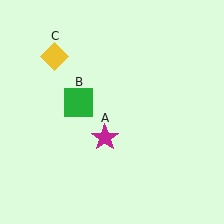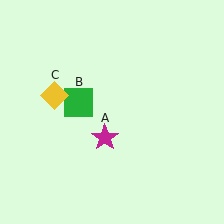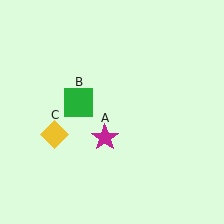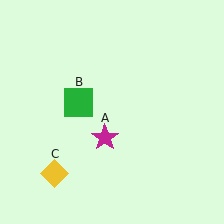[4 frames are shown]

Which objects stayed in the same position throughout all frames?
Magenta star (object A) and green square (object B) remained stationary.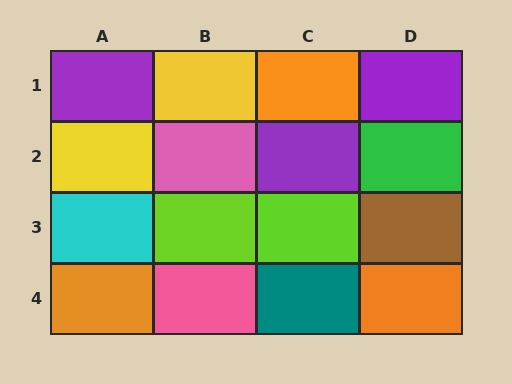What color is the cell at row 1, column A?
Purple.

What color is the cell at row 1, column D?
Purple.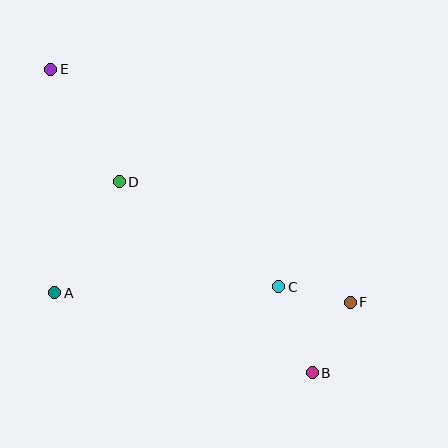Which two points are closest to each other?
Points C and F are closest to each other.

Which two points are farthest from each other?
Points B and E are farthest from each other.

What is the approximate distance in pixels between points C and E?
The distance between C and E is approximately 315 pixels.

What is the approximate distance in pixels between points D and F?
The distance between D and F is approximately 261 pixels.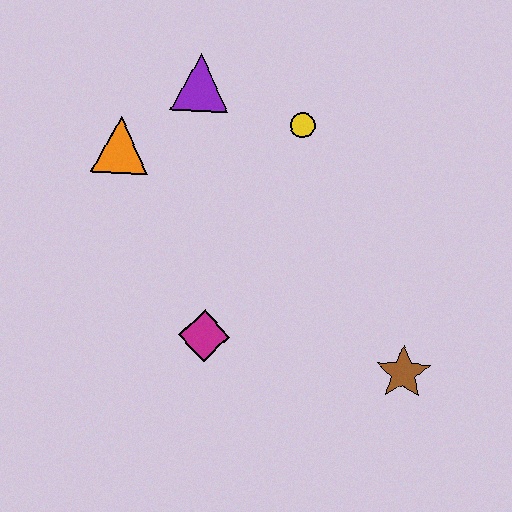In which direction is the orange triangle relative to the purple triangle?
The orange triangle is to the left of the purple triangle.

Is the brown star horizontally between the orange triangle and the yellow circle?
No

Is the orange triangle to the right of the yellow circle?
No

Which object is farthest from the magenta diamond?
The purple triangle is farthest from the magenta diamond.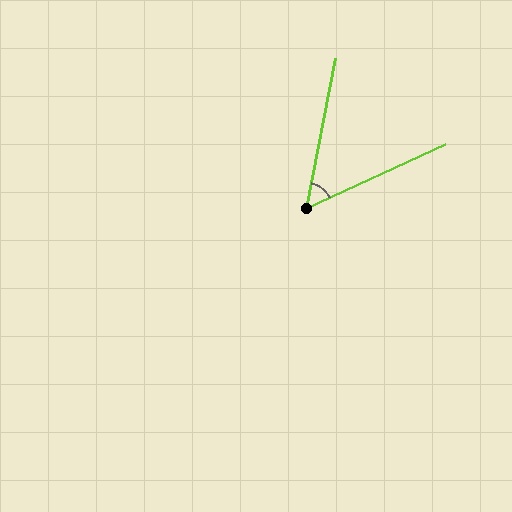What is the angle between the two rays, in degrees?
Approximately 54 degrees.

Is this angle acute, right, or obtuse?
It is acute.